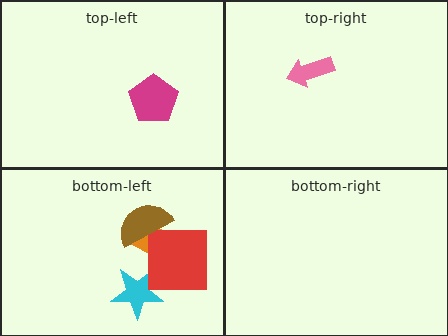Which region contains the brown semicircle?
The bottom-left region.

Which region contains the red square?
The bottom-left region.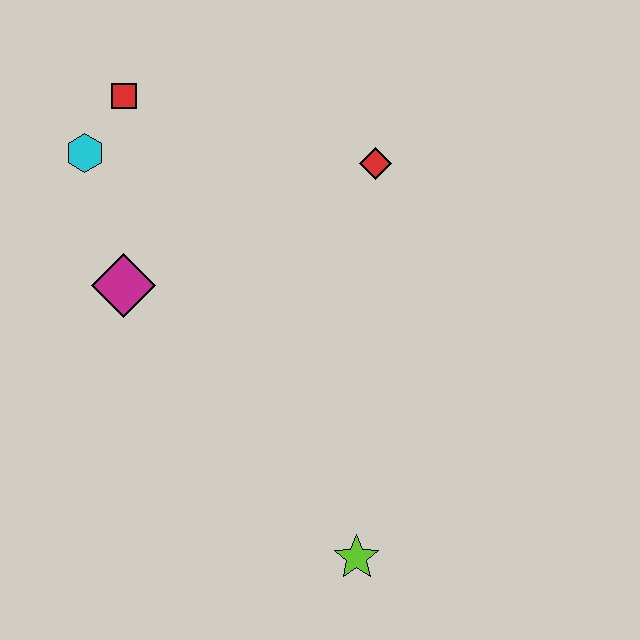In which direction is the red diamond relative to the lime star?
The red diamond is above the lime star.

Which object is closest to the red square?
The cyan hexagon is closest to the red square.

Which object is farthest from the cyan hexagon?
The lime star is farthest from the cyan hexagon.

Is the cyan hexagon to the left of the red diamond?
Yes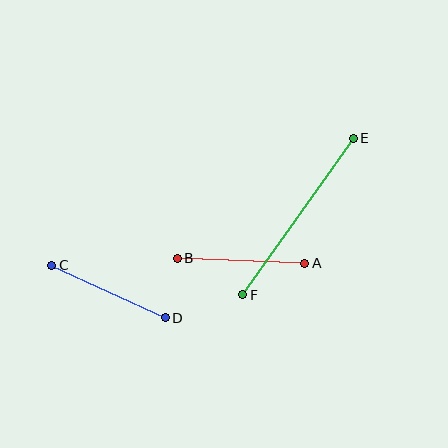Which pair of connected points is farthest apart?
Points E and F are farthest apart.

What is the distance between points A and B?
The distance is approximately 127 pixels.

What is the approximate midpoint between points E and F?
The midpoint is at approximately (298, 217) pixels.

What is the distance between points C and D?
The distance is approximately 125 pixels.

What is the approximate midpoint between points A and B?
The midpoint is at approximately (241, 261) pixels.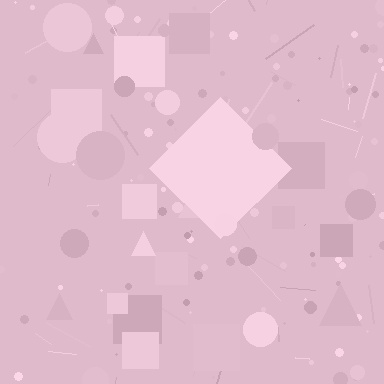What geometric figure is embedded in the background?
A diamond is embedded in the background.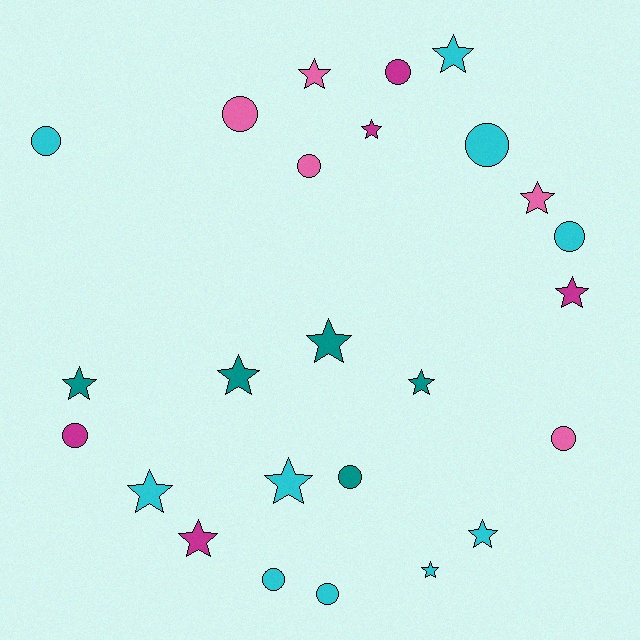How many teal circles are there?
There is 1 teal circle.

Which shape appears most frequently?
Star, with 14 objects.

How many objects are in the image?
There are 25 objects.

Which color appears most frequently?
Cyan, with 10 objects.